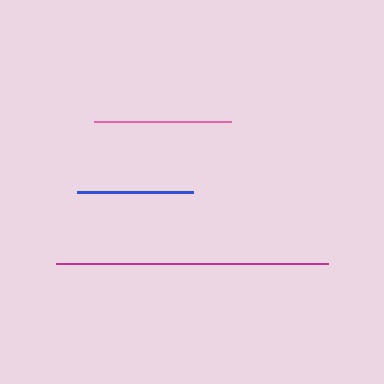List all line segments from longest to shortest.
From longest to shortest: magenta, pink, blue.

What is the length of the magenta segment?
The magenta segment is approximately 272 pixels long.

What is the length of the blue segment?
The blue segment is approximately 116 pixels long.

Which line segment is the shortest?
The blue line is the shortest at approximately 116 pixels.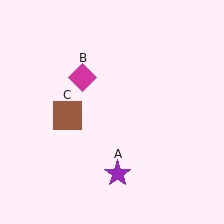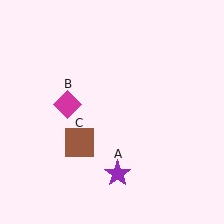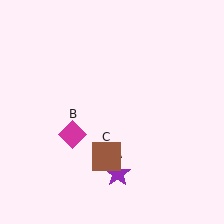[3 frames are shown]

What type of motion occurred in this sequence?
The magenta diamond (object B), brown square (object C) rotated counterclockwise around the center of the scene.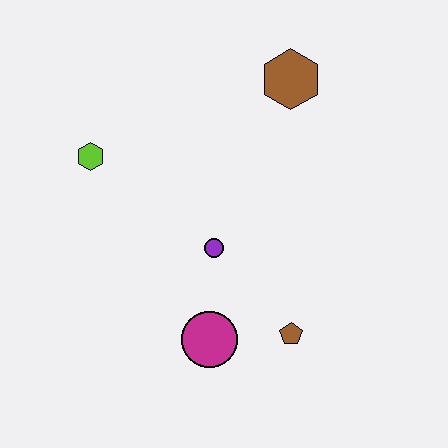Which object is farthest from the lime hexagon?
The brown pentagon is farthest from the lime hexagon.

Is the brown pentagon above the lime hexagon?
No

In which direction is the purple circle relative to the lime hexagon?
The purple circle is to the right of the lime hexagon.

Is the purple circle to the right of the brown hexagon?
No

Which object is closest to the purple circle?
The magenta circle is closest to the purple circle.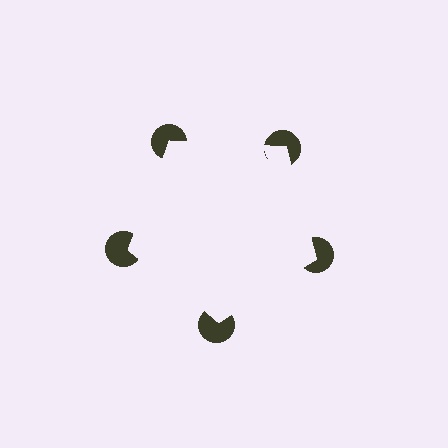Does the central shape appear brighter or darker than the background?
It typically appears slightly brighter than the background, even though no actual brightness change is drawn.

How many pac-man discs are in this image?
There are 5 — one at each vertex of the illusory pentagon.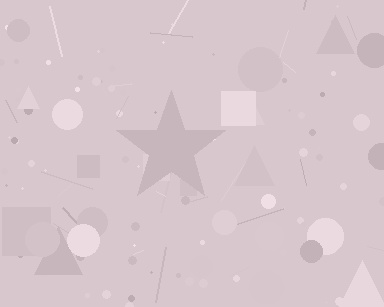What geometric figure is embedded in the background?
A star is embedded in the background.